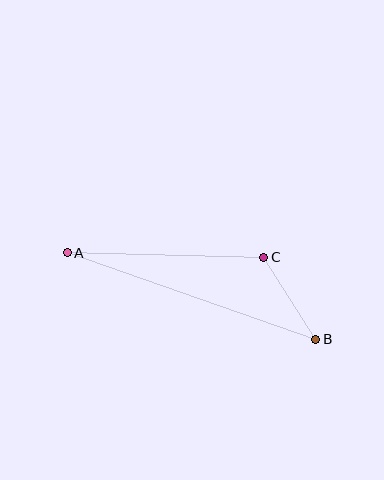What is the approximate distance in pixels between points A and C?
The distance between A and C is approximately 197 pixels.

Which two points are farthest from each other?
Points A and B are farthest from each other.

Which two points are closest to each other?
Points B and C are closest to each other.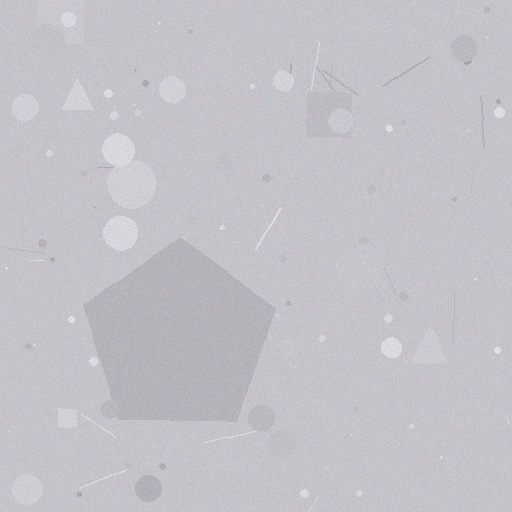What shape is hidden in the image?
A pentagon is hidden in the image.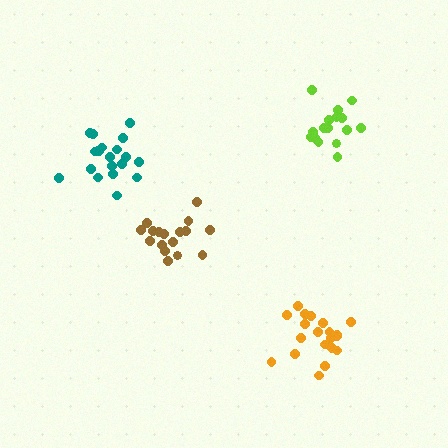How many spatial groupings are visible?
There are 4 spatial groupings.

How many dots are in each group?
Group 1: 17 dots, Group 2: 20 dots, Group 3: 20 dots, Group 4: 16 dots (73 total).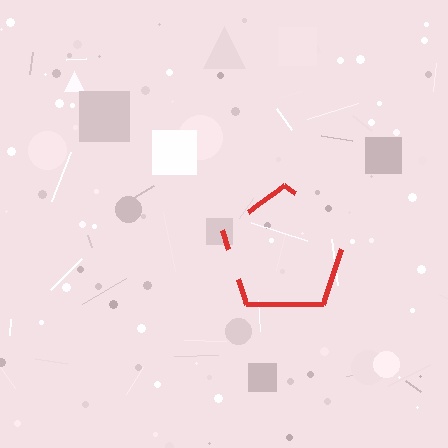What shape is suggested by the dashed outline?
The dashed outline suggests a pentagon.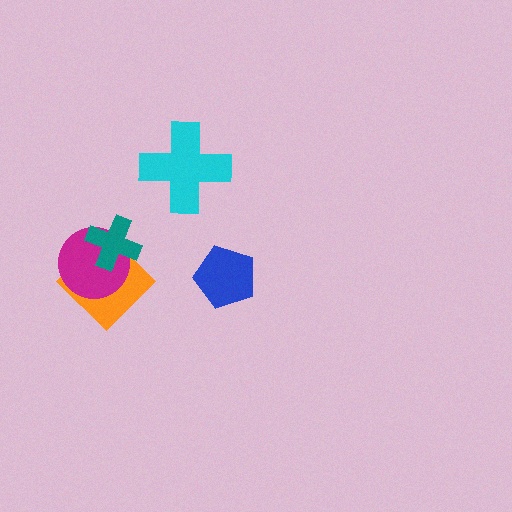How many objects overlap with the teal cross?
2 objects overlap with the teal cross.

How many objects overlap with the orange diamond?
2 objects overlap with the orange diamond.